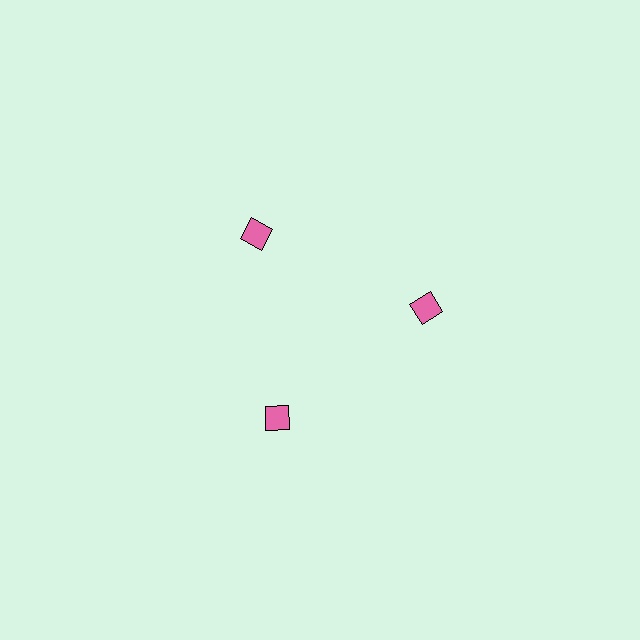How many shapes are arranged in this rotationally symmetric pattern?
There are 3 shapes, arranged in 3 groups of 1.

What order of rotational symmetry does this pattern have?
This pattern has 3-fold rotational symmetry.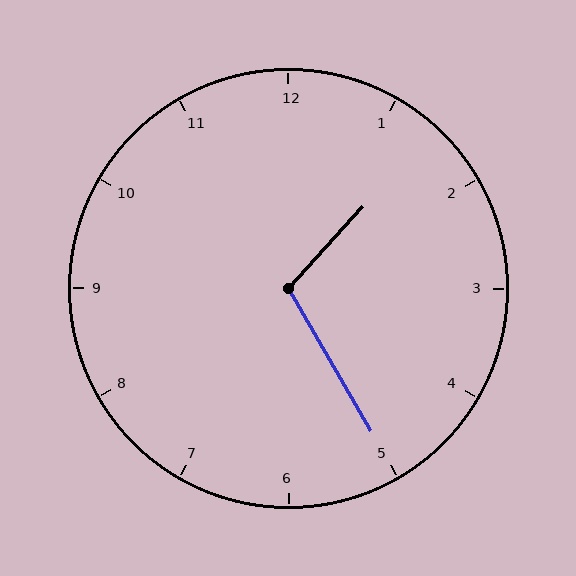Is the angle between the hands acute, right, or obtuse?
It is obtuse.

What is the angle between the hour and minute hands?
Approximately 108 degrees.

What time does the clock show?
1:25.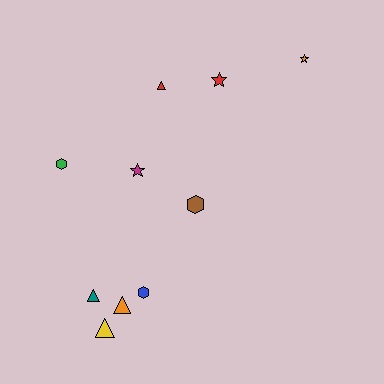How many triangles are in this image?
There are 4 triangles.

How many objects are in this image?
There are 10 objects.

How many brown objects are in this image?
There is 1 brown object.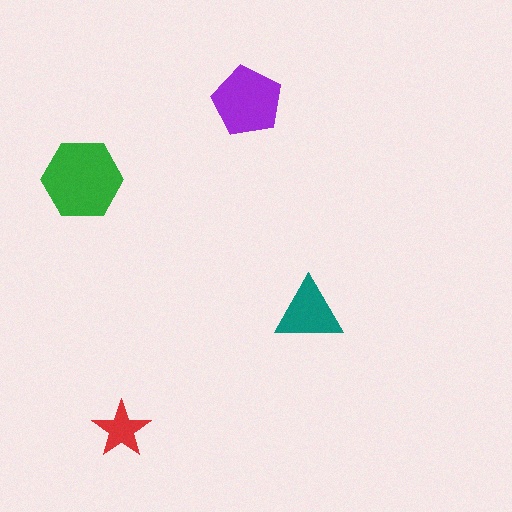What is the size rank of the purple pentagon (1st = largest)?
2nd.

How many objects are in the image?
There are 4 objects in the image.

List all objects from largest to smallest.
The green hexagon, the purple pentagon, the teal triangle, the red star.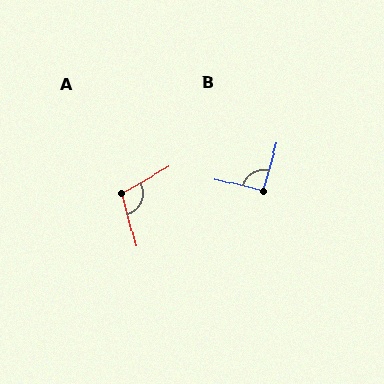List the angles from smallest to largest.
B (92°), A (104°).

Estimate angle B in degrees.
Approximately 92 degrees.